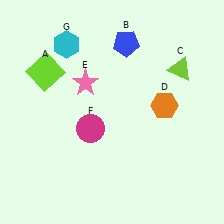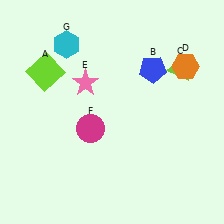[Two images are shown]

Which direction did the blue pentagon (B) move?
The blue pentagon (B) moved right.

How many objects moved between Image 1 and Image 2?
2 objects moved between the two images.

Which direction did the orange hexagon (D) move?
The orange hexagon (D) moved up.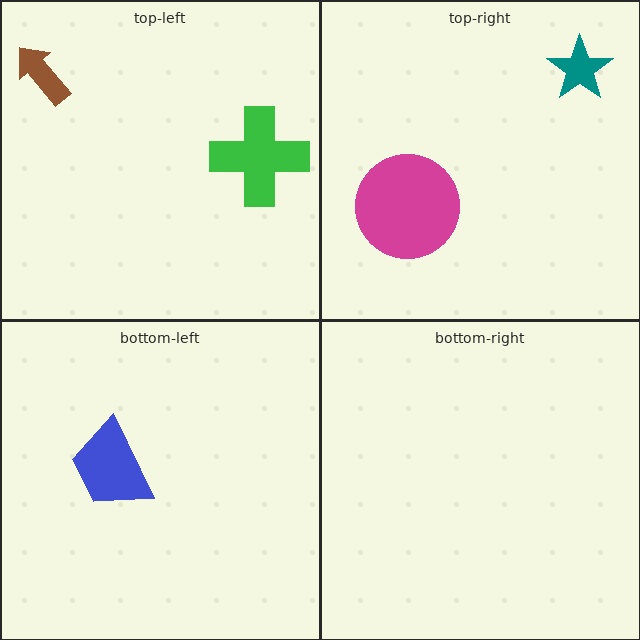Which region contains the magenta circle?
The top-right region.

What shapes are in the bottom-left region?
The blue trapezoid.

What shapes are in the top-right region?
The magenta circle, the teal star.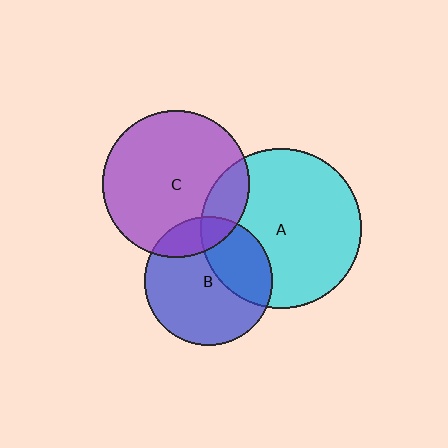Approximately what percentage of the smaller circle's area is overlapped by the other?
Approximately 15%.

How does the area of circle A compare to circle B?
Approximately 1.6 times.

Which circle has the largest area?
Circle A (cyan).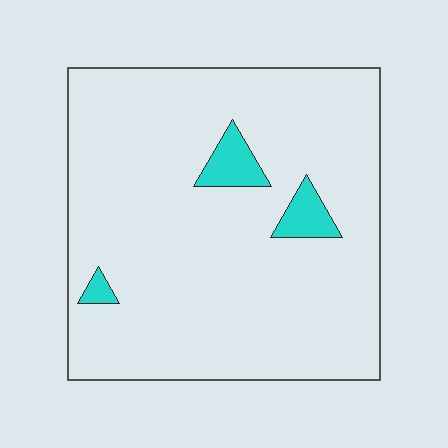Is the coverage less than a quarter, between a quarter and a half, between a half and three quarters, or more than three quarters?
Less than a quarter.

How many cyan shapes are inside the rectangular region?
3.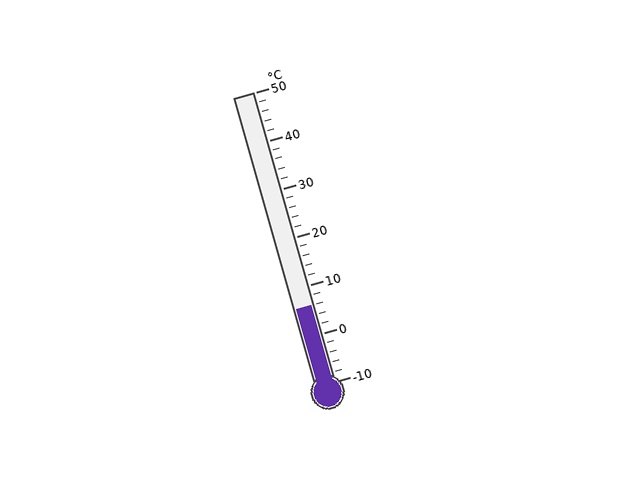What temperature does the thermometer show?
The thermometer shows approximately 6°C.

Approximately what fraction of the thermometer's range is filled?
The thermometer is filled to approximately 25% of its range.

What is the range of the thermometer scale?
The thermometer scale ranges from -10°C to 50°C.